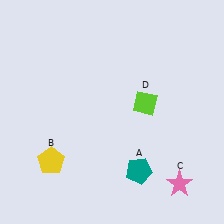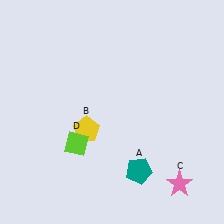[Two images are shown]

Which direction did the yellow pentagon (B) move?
The yellow pentagon (B) moved right.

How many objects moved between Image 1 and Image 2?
2 objects moved between the two images.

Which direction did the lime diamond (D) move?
The lime diamond (D) moved left.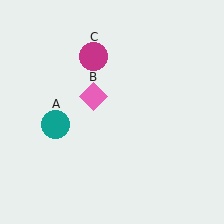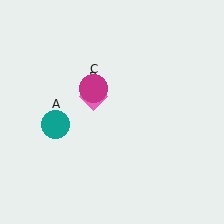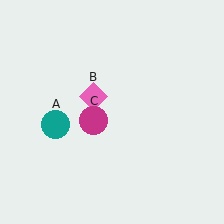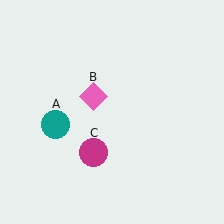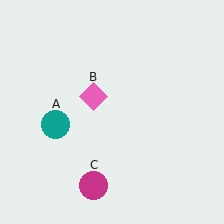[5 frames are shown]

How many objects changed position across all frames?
1 object changed position: magenta circle (object C).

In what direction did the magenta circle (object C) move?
The magenta circle (object C) moved down.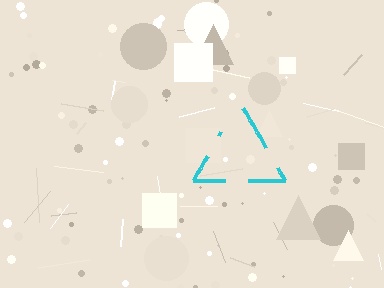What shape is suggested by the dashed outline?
The dashed outline suggests a triangle.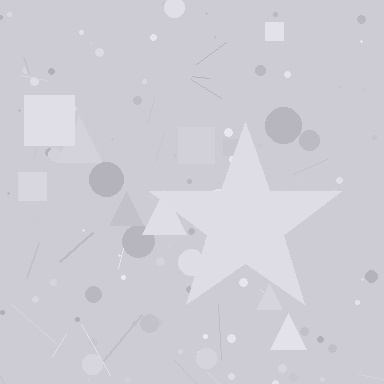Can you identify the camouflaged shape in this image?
The camouflaged shape is a star.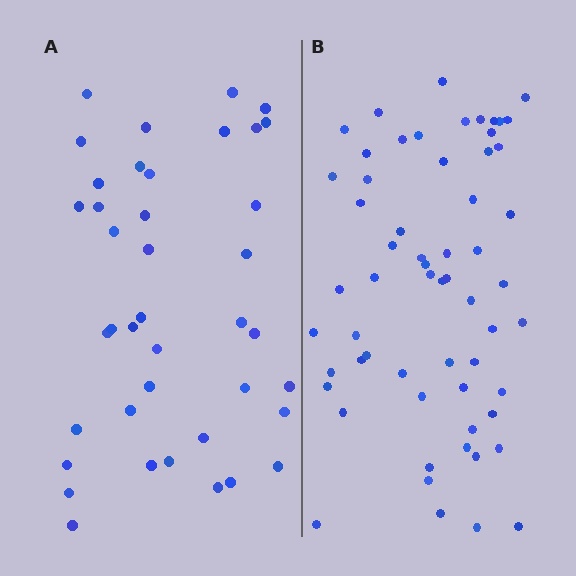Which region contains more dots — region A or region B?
Region B (the right region) has more dots.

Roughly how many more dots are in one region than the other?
Region B has approximately 20 more dots than region A.